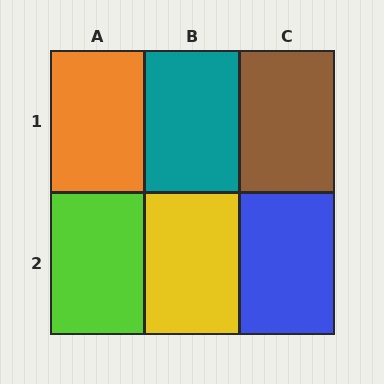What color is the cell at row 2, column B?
Yellow.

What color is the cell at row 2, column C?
Blue.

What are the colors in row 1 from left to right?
Orange, teal, brown.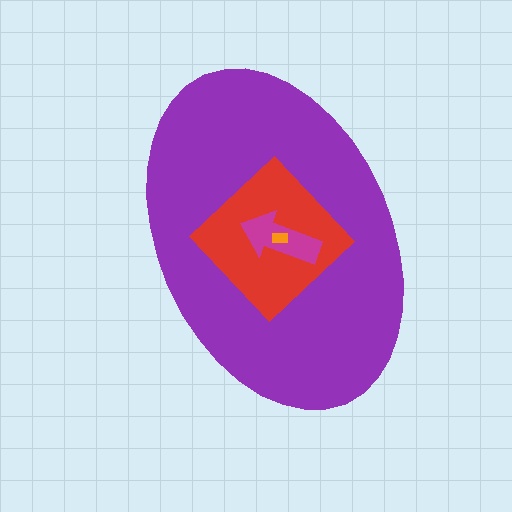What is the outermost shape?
The purple ellipse.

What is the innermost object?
The orange rectangle.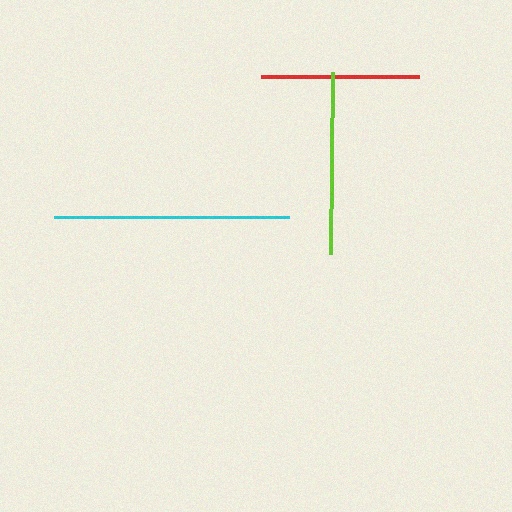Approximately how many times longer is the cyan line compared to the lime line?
The cyan line is approximately 1.3 times the length of the lime line.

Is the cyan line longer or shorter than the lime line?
The cyan line is longer than the lime line.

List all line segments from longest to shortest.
From longest to shortest: cyan, lime, red.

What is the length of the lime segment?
The lime segment is approximately 182 pixels long.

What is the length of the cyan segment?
The cyan segment is approximately 235 pixels long.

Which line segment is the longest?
The cyan line is the longest at approximately 235 pixels.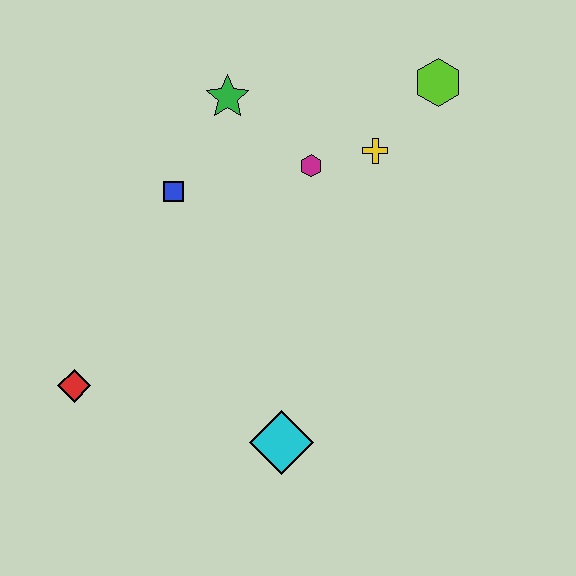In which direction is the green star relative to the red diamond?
The green star is above the red diamond.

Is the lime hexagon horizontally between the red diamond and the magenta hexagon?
No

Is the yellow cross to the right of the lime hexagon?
No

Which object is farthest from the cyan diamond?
The lime hexagon is farthest from the cyan diamond.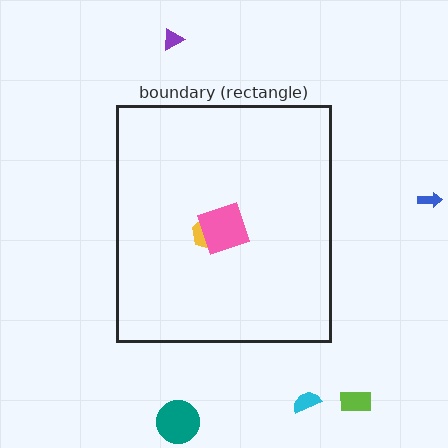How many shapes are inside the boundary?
2 inside, 5 outside.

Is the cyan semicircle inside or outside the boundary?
Outside.